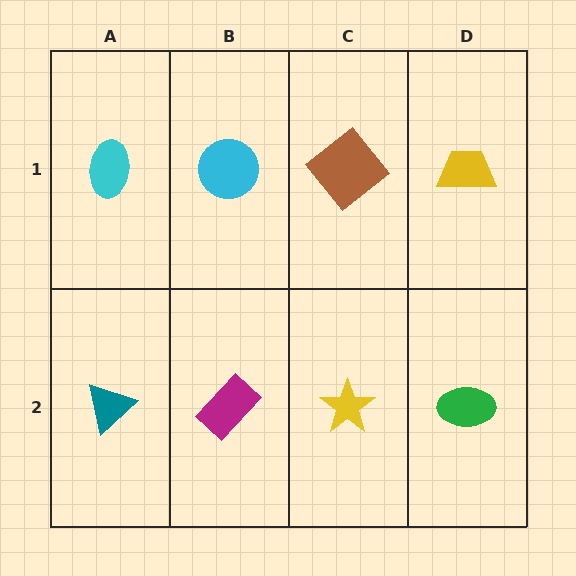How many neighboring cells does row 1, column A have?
2.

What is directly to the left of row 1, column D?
A brown diamond.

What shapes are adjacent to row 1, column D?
A green ellipse (row 2, column D), a brown diamond (row 1, column C).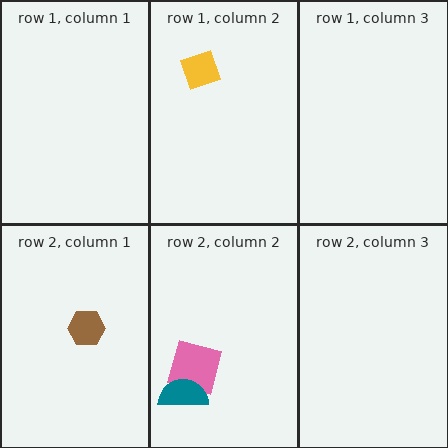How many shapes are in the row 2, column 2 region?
2.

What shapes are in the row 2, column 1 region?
The brown hexagon.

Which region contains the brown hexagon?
The row 2, column 1 region.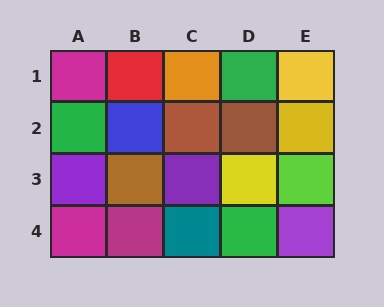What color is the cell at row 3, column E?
Lime.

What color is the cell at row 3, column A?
Purple.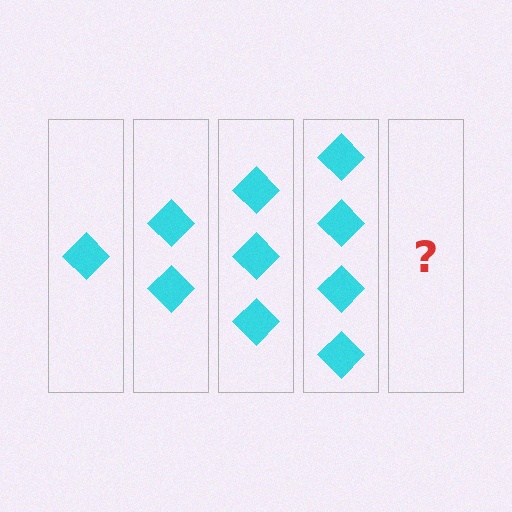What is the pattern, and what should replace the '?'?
The pattern is that each step adds one more diamond. The '?' should be 5 diamonds.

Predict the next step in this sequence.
The next step is 5 diamonds.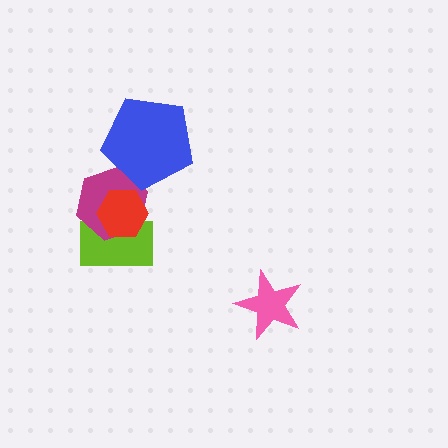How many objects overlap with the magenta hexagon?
3 objects overlap with the magenta hexagon.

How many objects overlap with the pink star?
0 objects overlap with the pink star.